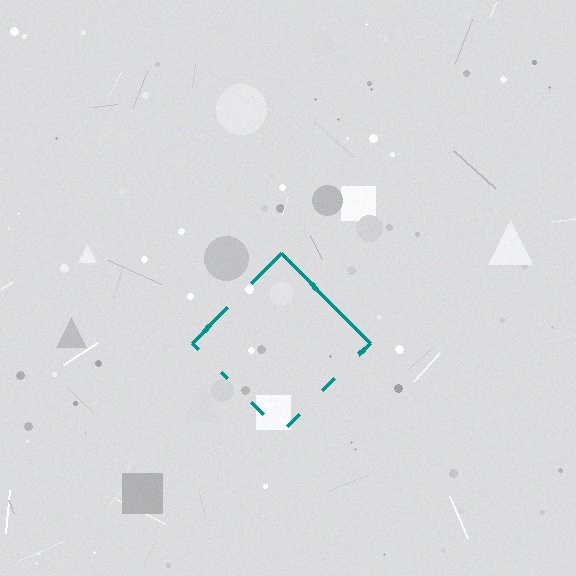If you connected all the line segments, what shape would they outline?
They would outline a diamond.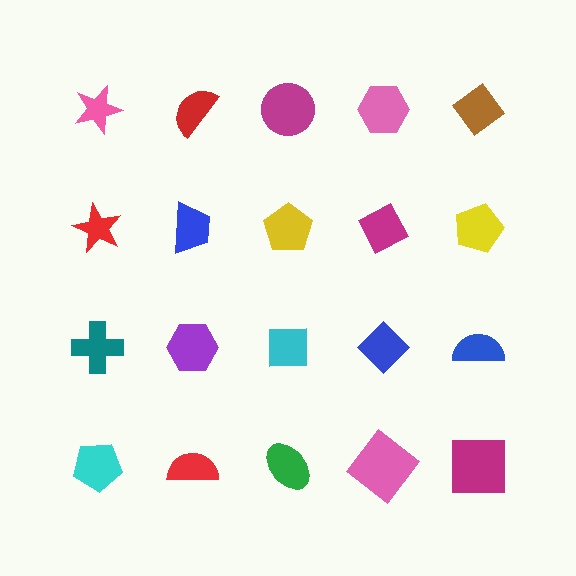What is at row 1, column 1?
A pink star.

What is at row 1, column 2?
A red semicircle.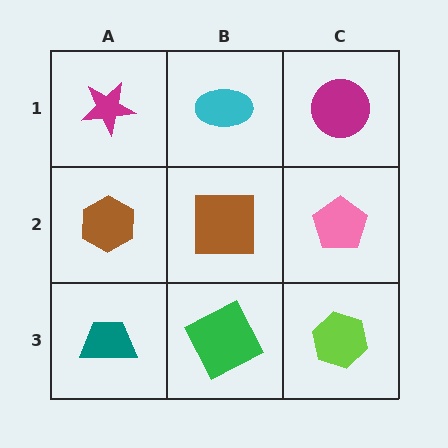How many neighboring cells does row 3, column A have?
2.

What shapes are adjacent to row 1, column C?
A pink pentagon (row 2, column C), a cyan ellipse (row 1, column B).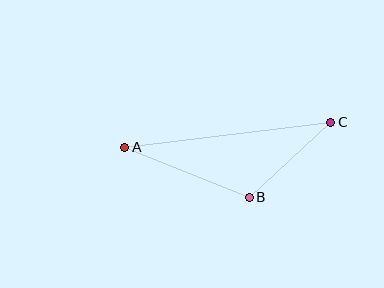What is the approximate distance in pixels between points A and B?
The distance between A and B is approximately 134 pixels.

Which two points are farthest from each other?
Points A and C are farthest from each other.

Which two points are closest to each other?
Points B and C are closest to each other.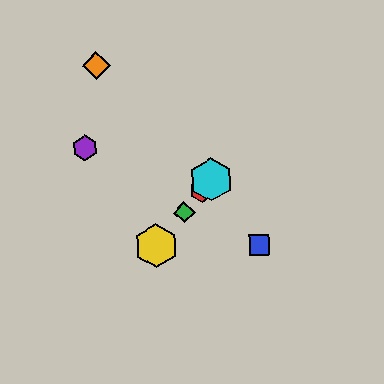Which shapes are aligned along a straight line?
The red hexagon, the green diamond, the yellow hexagon, the cyan hexagon are aligned along a straight line.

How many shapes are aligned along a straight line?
4 shapes (the red hexagon, the green diamond, the yellow hexagon, the cyan hexagon) are aligned along a straight line.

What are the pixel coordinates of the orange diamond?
The orange diamond is at (96, 66).